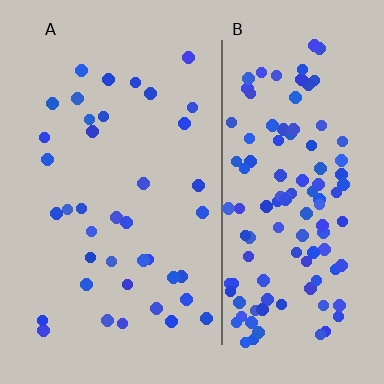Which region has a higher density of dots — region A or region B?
B (the right).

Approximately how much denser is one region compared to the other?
Approximately 3.1× — region B over region A.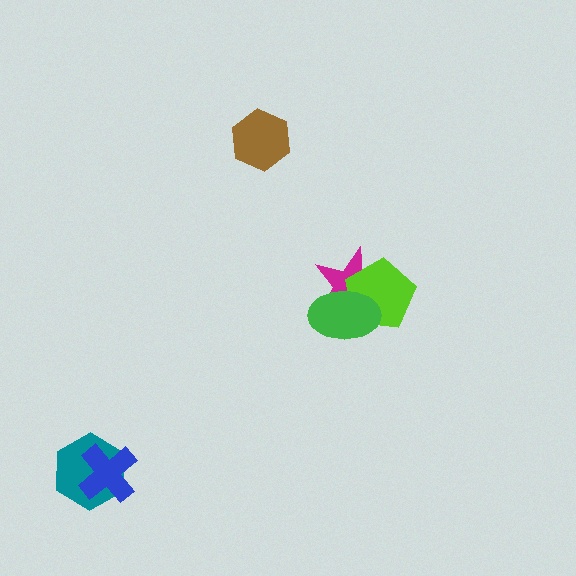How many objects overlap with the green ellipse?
2 objects overlap with the green ellipse.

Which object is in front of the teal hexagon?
The blue cross is in front of the teal hexagon.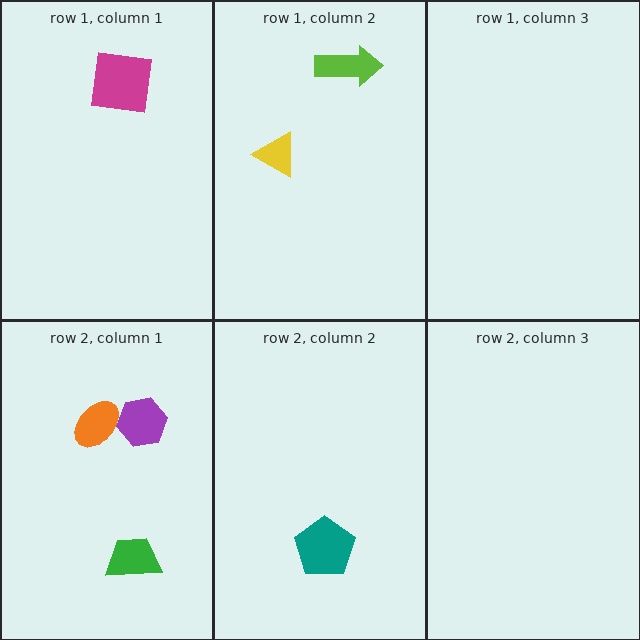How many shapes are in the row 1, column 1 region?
1.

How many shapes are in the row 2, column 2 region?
1.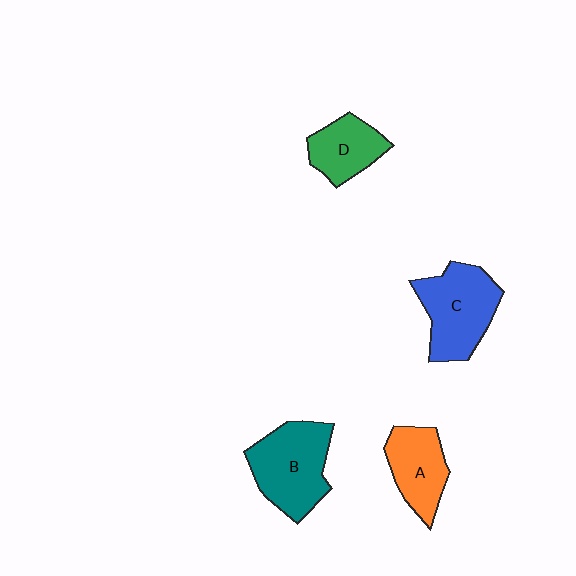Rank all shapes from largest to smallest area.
From largest to smallest: B (teal), C (blue), A (orange), D (green).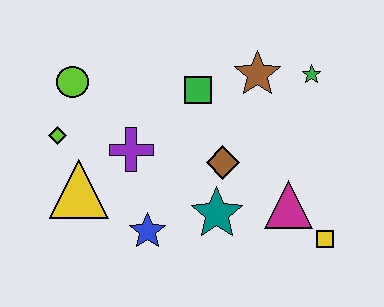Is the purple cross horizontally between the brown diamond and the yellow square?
No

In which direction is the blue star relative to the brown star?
The blue star is below the brown star.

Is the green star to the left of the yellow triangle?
No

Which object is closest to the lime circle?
The lime diamond is closest to the lime circle.